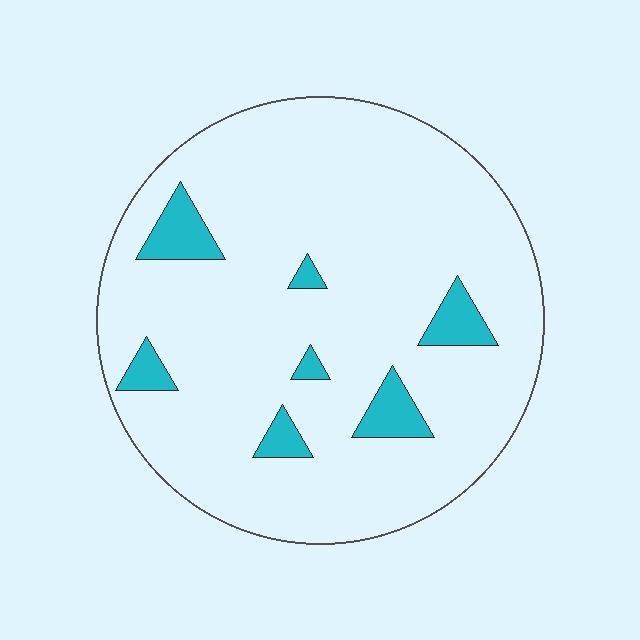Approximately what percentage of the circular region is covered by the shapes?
Approximately 10%.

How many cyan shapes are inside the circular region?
7.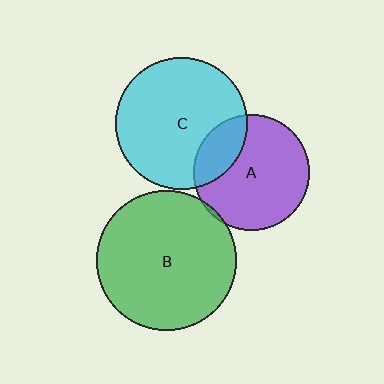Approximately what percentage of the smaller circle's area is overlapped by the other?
Approximately 5%.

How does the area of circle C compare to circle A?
Approximately 1.3 times.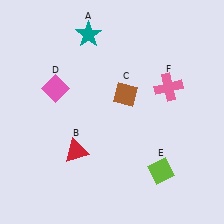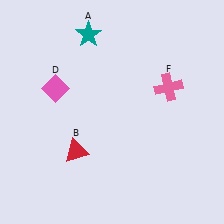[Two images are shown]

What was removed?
The brown diamond (C), the lime diamond (E) were removed in Image 2.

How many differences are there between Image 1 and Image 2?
There are 2 differences between the two images.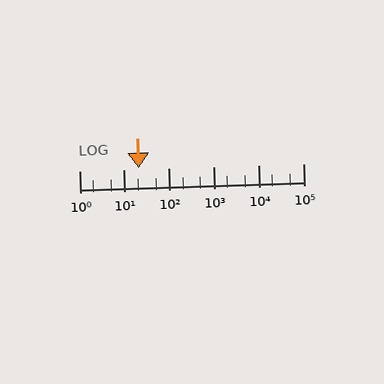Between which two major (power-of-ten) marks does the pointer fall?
The pointer is between 10 and 100.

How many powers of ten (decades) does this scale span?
The scale spans 5 decades, from 1 to 100000.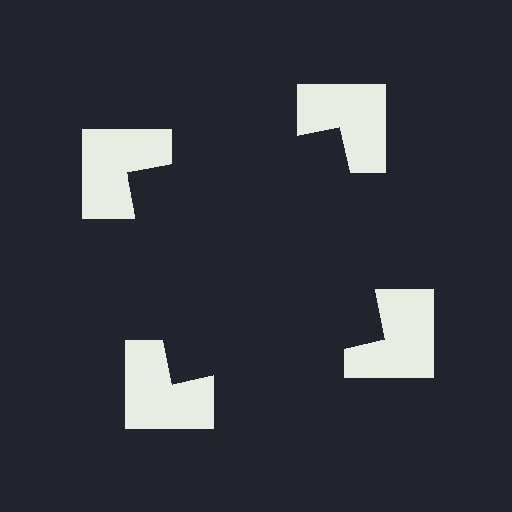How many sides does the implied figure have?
4 sides.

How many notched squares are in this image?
There are 4 — one at each vertex of the illusory square.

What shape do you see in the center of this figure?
An illusory square — its edges are inferred from the aligned wedge cuts in the notched squares, not physically drawn.